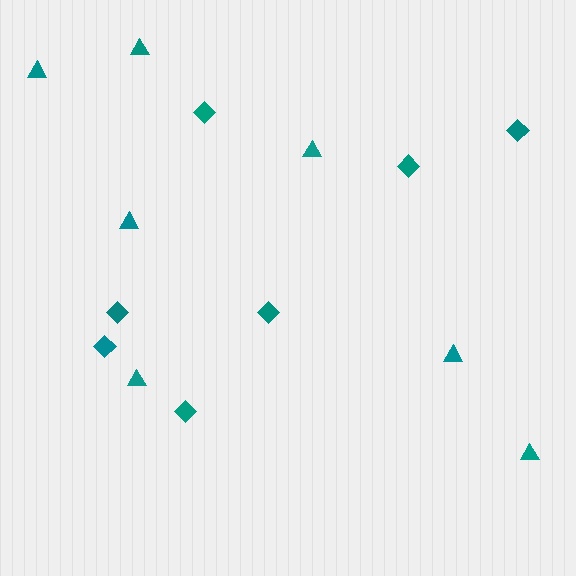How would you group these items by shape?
There are 2 groups: one group of diamonds (7) and one group of triangles (7).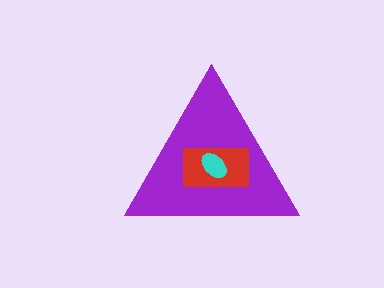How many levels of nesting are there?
3.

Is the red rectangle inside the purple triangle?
Yes.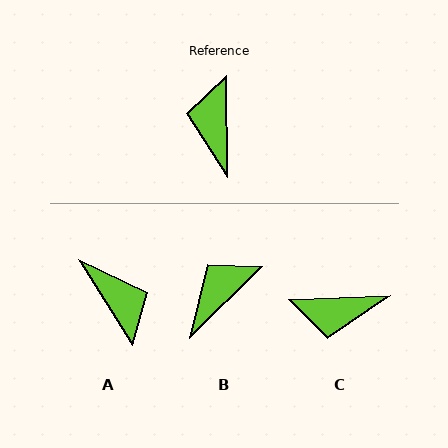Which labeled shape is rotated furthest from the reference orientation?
A, about 149 degrees away.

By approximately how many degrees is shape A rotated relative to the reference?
Approximately 149 degrees clockwise.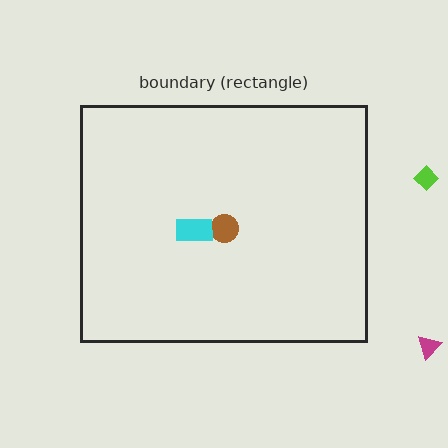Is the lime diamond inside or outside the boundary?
Outside.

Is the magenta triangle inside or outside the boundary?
Outside.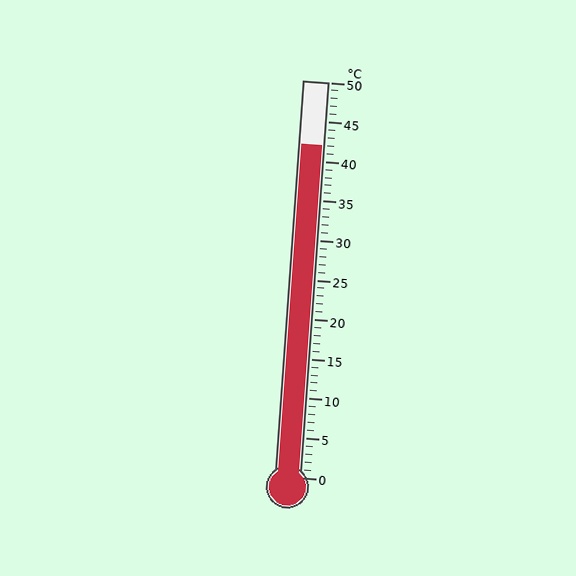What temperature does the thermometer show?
The thermometer shows approximately 42°C.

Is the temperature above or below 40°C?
The temperature is above 40°C.